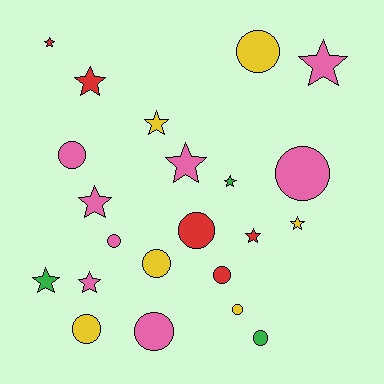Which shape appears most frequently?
Circle, with 11 objects.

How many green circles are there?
There is 1 green circle.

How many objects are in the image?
There are 22 objects.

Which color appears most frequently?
Pink, with 8 objects.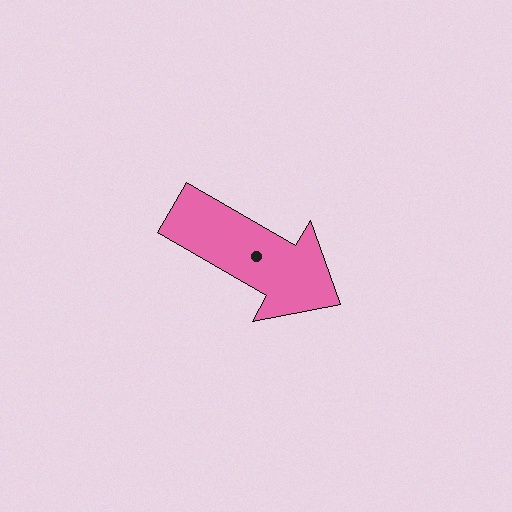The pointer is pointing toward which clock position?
Roughly 4 o'clock.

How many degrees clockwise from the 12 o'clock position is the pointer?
Approximately 120 degrees.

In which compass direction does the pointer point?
Southeast.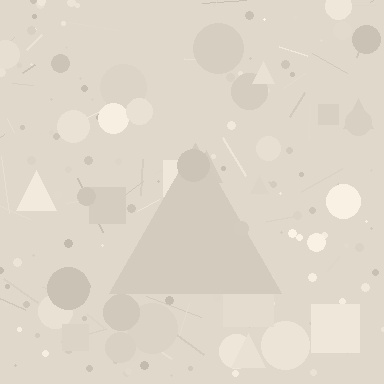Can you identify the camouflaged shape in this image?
The camouflaged shape is a triangle.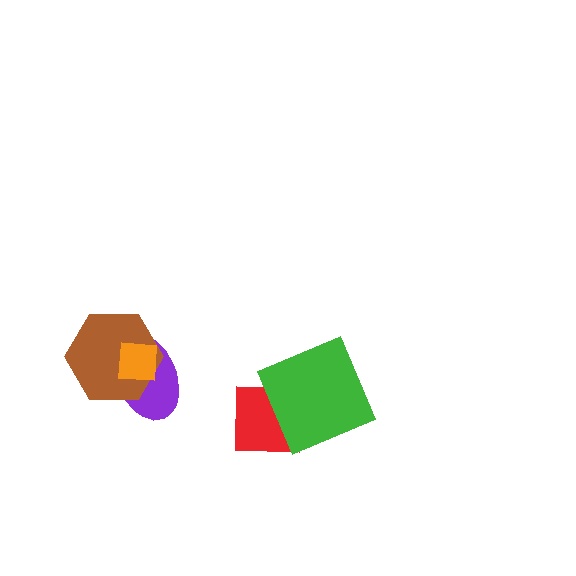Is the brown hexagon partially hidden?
Yes, it is partially covered by another shape.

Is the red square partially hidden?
Yes, it is partially covered by another shape.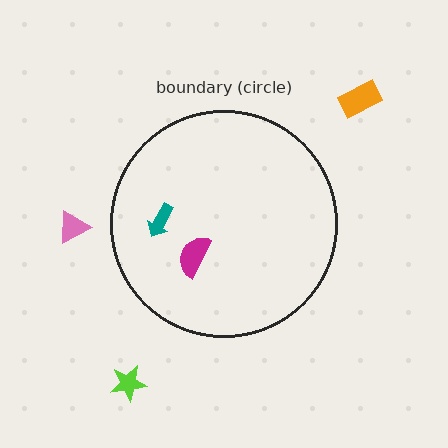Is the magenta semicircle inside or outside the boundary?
Inside.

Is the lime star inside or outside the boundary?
Outside.